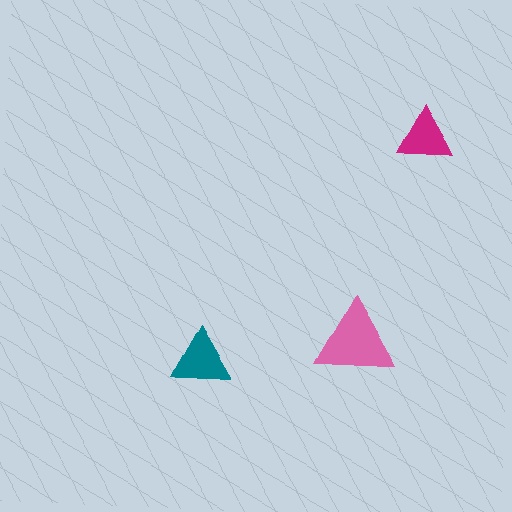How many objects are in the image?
There are 3 objects in the image.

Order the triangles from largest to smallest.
the pink one, the teal one, the magenta one.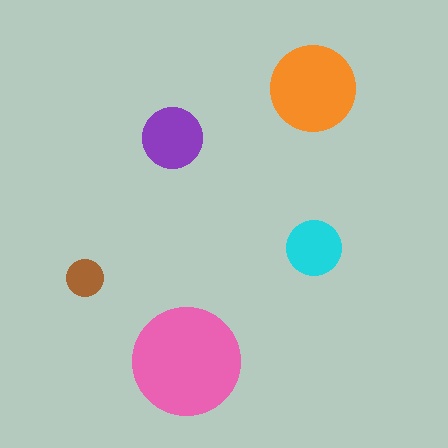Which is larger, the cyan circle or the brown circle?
The cyan one.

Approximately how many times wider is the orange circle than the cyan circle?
About 1.5 times wider.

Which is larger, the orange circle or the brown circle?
The orange one.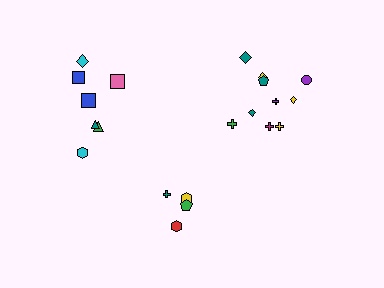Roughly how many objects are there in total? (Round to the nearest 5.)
Roughly 20 objects in total.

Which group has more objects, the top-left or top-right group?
The top-right group.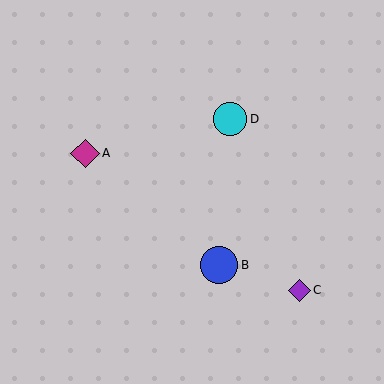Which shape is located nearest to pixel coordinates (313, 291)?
The purple diamond (labeled C) at (299, 290) is nearest to that location.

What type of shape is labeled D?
Shape D is a cyan circle.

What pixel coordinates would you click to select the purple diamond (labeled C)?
Click at (299, 290) to select the purple diamond C.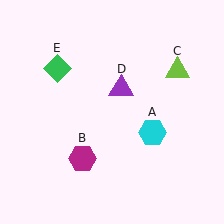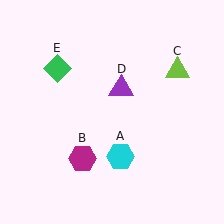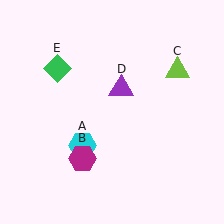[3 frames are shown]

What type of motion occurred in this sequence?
The cyan hexagon (object A) rotated clockwise around the center of the scene.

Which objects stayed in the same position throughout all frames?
Magenta hexagon (object B) and lime triangle (object C) and purple triangle (object D) and green diamond (object E) remained stationary.